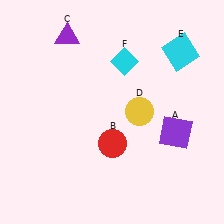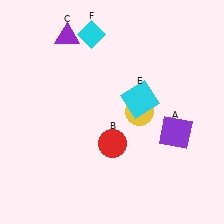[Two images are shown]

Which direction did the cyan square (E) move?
The cyan square (E) moved down.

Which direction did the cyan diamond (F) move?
The cyan diamond (F) moved left.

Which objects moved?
The objects that moved are: the cyan square (E), the cyan diamond (F).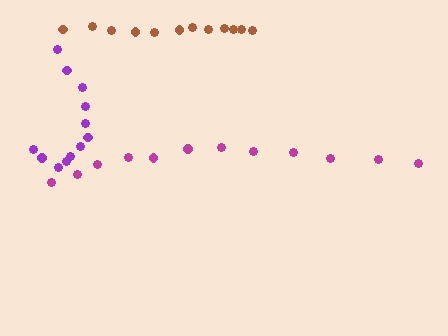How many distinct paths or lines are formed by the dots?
There are 3 distinct paths.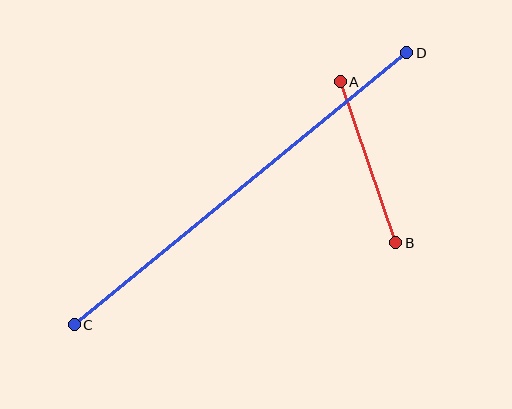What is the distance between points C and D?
The distance is approximately 430 pixels.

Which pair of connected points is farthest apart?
Points C and D are farthest apart.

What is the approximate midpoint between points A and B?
The midpoint is at approximately (368, 162) pixels.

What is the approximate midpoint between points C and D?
The midpoint is at approximately (240, 189) pixels.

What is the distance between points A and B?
The distance is approximately 170 pixels.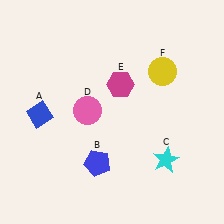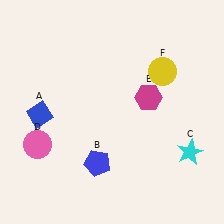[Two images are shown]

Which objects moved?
The objects that moved are: the cyan star (C), the pink circle (D), the magenta hexagon (E).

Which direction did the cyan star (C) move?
The cyan star (C) moved right.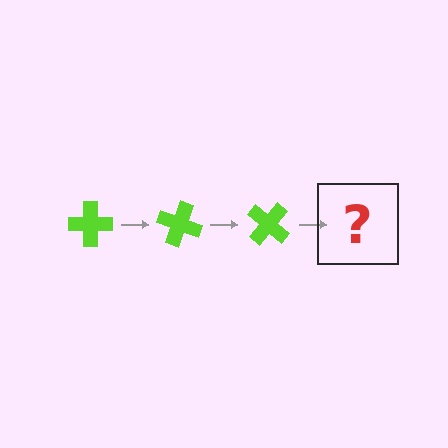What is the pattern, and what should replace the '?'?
The pattern is that the cross rotates 20 degrees each step. The '?' should be a lime cross rotated 60 degrees.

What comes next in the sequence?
The next element should be a lime cross rotated 60 degrees.